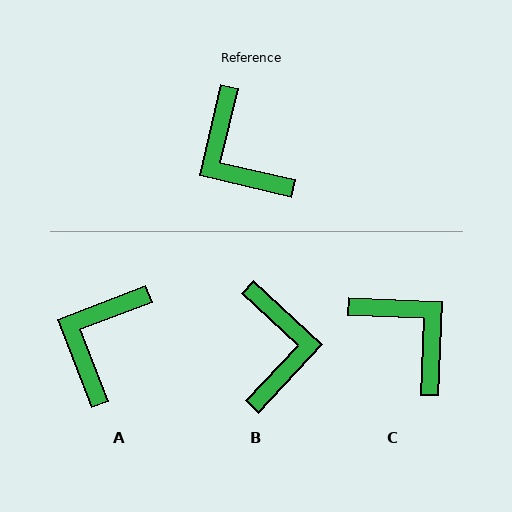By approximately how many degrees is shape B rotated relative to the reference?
Approximately 150 degrees counter-clockwise.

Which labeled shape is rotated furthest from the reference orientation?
C, about 170 degrees away.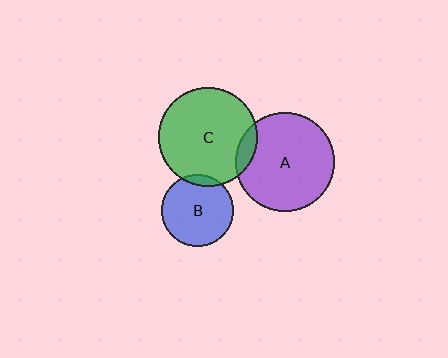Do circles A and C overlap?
Yes.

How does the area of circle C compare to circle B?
Approximately 1.9 times.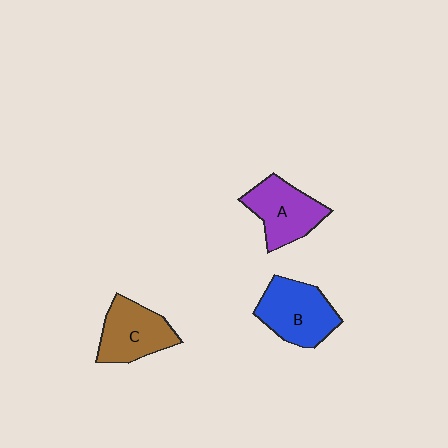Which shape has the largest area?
Shape B (blue).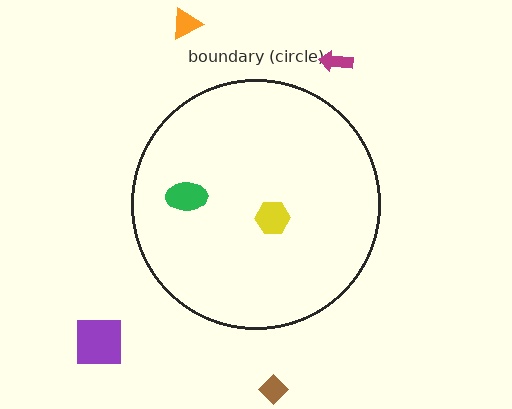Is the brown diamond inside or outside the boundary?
Outside.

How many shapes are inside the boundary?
2 inside, 4 outside.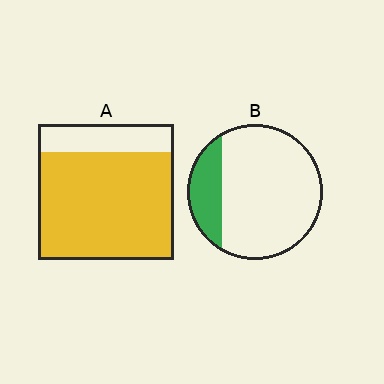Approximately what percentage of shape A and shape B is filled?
A is approximately 80% and B is approximately 20%.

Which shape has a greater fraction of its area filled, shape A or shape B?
Shape A.